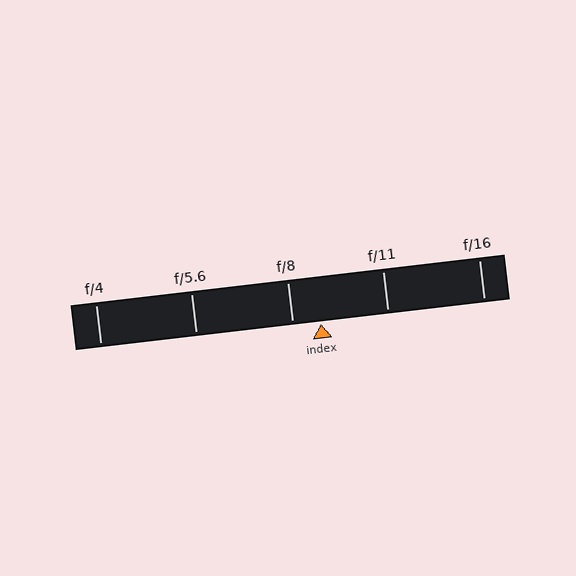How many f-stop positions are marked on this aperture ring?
There are 5 f-stop positions marked.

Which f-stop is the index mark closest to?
The index mark is closest to f/8.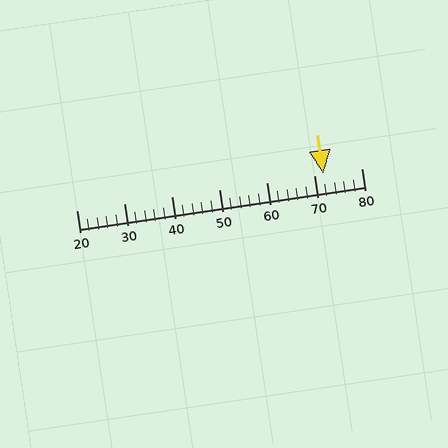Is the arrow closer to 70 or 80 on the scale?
The arrow is closer to 70.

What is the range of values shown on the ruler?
The ruler shows values from 20 to 80.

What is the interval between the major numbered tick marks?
The major tick marks are spaced 10 units apart.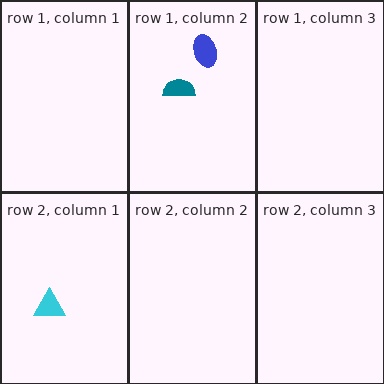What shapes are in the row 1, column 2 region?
The teal semicircle, the blue ellipse.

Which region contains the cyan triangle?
The row 2, column 1 region.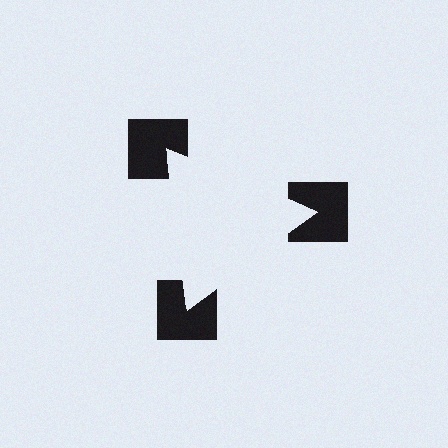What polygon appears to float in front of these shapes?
An illusory triangle — its edges are inferred from the aligned wedge cuts in the notched squares, not physically drawn.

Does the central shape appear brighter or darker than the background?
It typically appears slightly brighter than the background, even though no actual brightness change is drawn.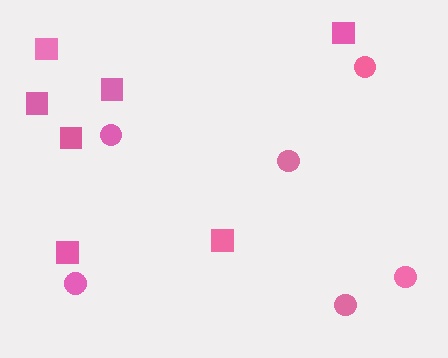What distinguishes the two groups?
There are 2 groups: one group of squares (7) and one group of circles (6).